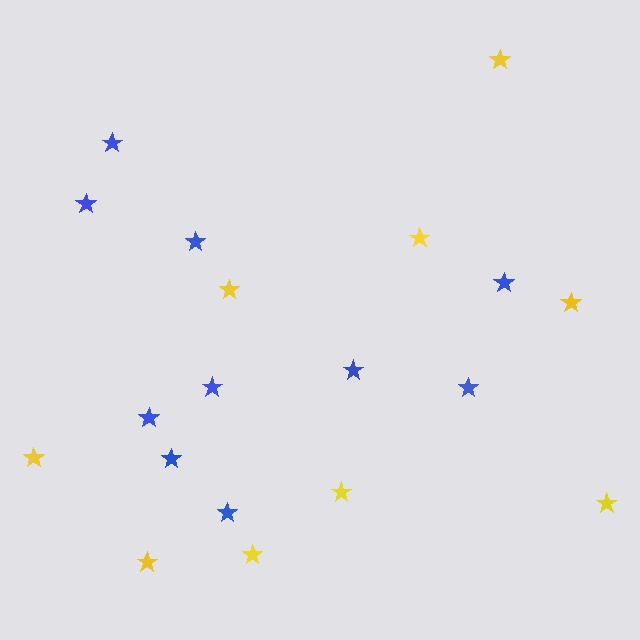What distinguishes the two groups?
There are 2 groups: one group of yellow stars (9) and one group of blue stars (10).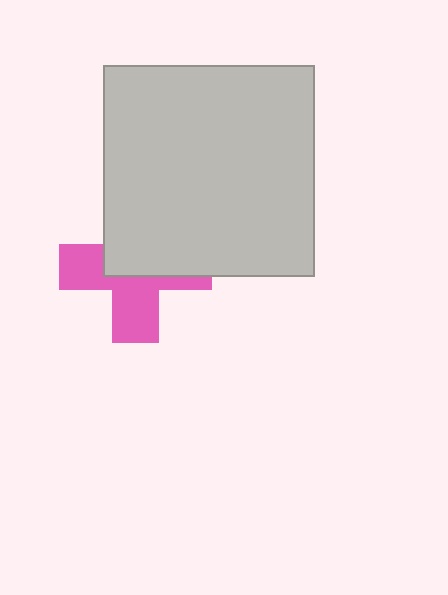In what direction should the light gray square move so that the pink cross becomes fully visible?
The light gray square should move up. That is the shortest direction to clear the overlap and leave the pink cross fully visible.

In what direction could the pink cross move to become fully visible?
The pink cross could move down. That would shift it out from behind the light gray square entirely.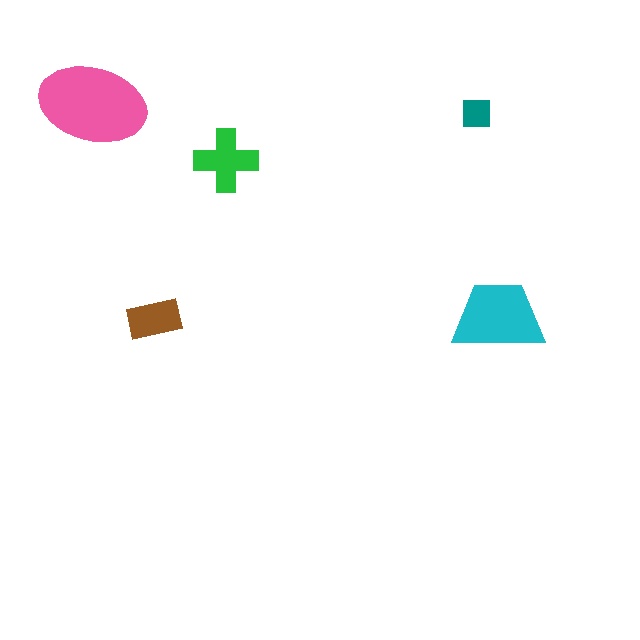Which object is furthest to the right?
The cyan trapezoid is rightmost.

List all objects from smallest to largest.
The teal square, the brown rectangle, the green cross, the cyan trapezoid, the pink ellipse.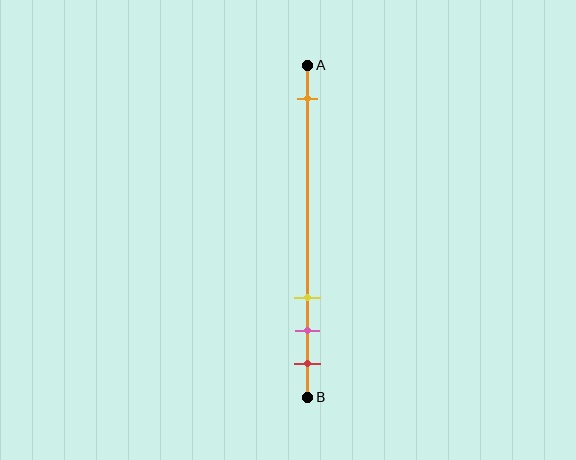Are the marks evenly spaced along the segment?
No, the marks are not evenly spaced.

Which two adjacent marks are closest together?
The pink and red marks are the closest adjacent pair.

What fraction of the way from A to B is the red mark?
The red mark is approximately 90% (0.9) of the way from A to B.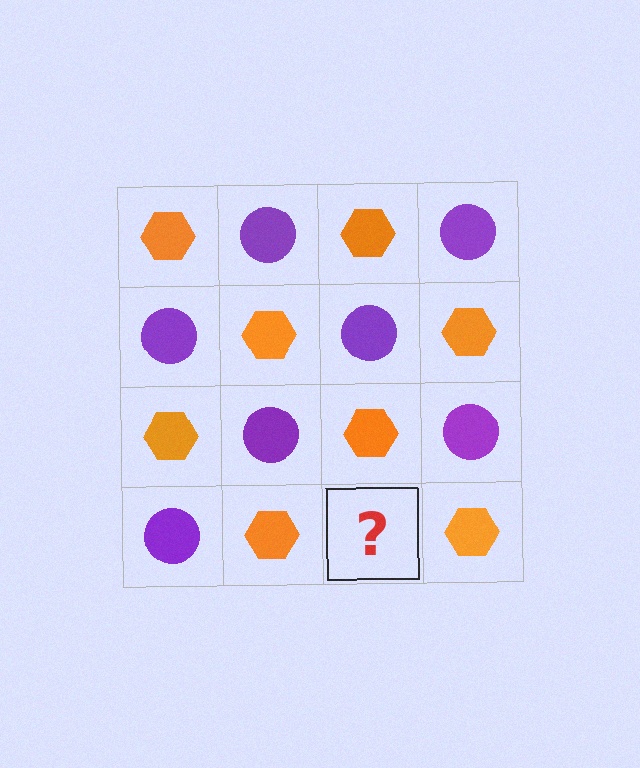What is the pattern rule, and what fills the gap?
The rule is that it alternates orange hexagon and purple circle in a checkerboard pattern. The gap should be filled with a purple circle.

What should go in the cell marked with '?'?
The missing cell should contain a purple circle.